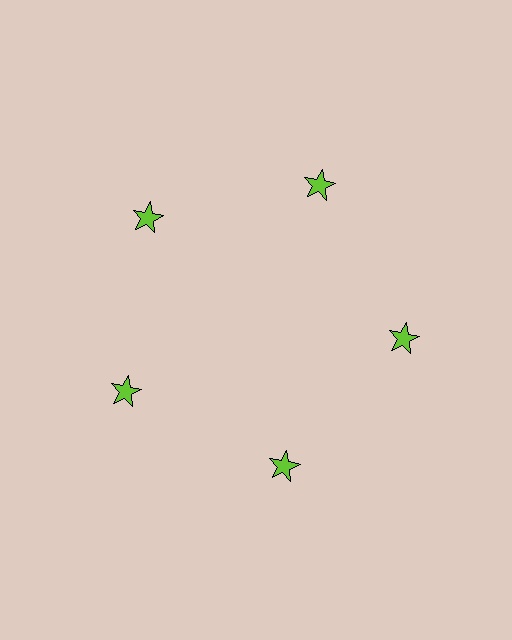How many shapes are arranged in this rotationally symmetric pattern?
There are 5 shapes, arranged in 5 groups of 1.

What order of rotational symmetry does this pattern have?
This pattern has 5-fold rotational symmetry.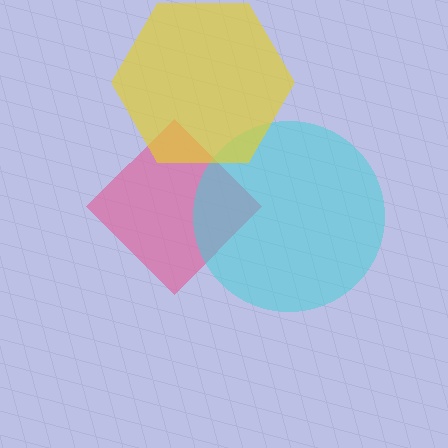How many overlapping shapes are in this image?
There are 3 overlapping shapes in the image.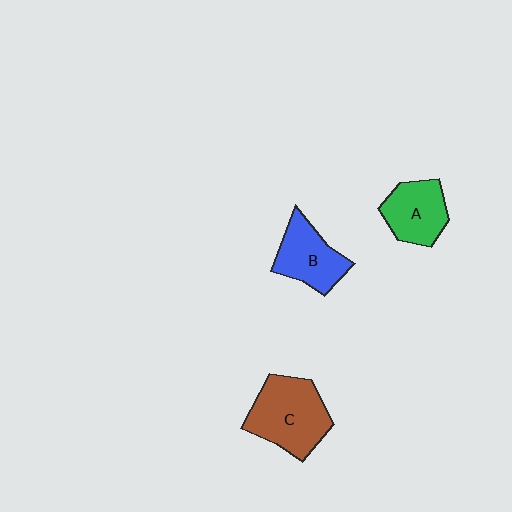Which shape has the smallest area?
Shape A (green).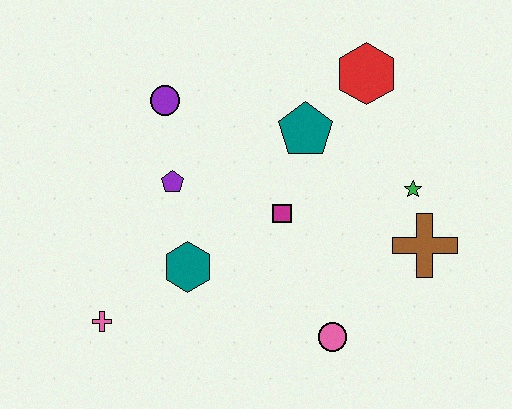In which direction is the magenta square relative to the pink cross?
The magenta square is to the right of the pink cross.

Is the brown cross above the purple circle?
No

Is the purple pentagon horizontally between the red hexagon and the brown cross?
No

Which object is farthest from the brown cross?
The pink cross is farthest from the brown cross.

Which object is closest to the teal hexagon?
The purple pentagon is closest to the teal hexagon.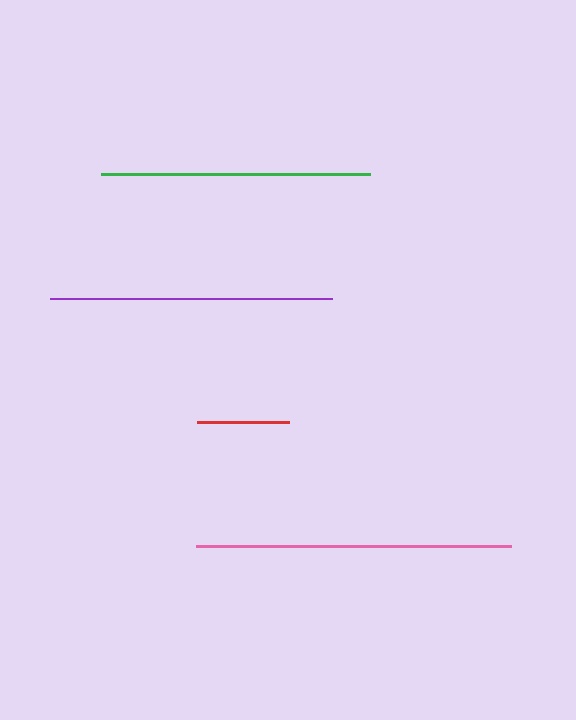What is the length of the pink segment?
The pink segment is approximately 315 pixels long.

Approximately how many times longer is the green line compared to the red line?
The green line is approximately 2.9 times the length of the red line.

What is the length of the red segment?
The red segment is approximately 91 pixels long.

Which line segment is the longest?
The pink line is the longest at approximately 315 pixels.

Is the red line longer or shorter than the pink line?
The pink line is longer than the red line.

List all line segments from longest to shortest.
From longest to shortest: pink, purple, green, red.